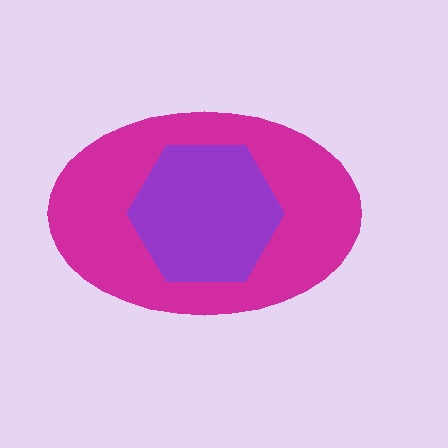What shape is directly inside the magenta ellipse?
The purple hexagon.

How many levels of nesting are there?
2.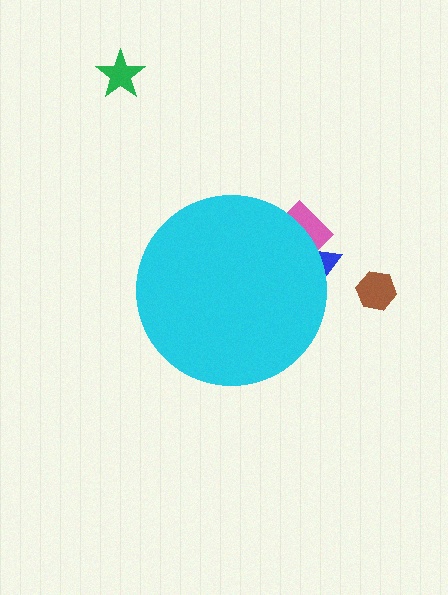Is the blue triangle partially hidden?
Yes, the blue triangle is partially hidden behind the cyan circle.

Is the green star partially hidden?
No, the green star is fully visible.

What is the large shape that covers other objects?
A cyan circle.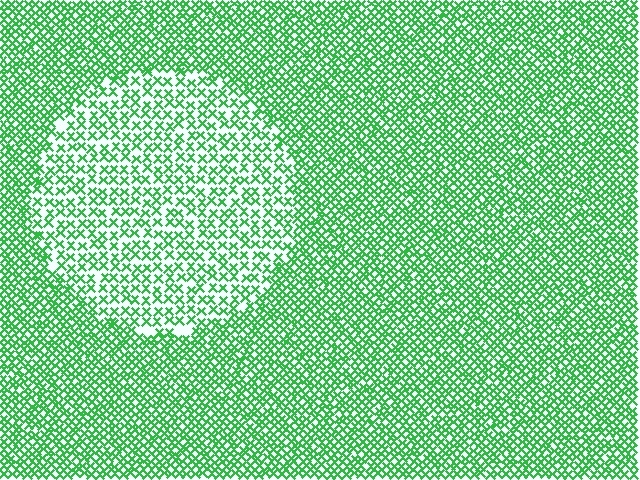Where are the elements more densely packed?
The elements are more densely packed outside the circle boundary.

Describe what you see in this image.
The image contains small green elements arranged at two different densities. A circle-shaped region is visible where the elements are less densely packed than the surrounding area.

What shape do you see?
I see a circle.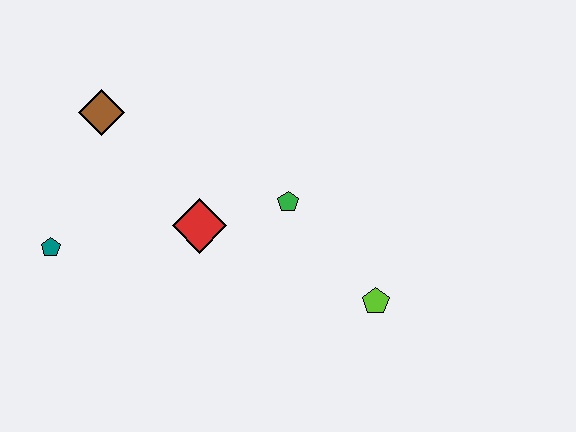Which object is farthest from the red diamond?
The lime pentagon is farthest from the red diamond.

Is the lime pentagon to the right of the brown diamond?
Yes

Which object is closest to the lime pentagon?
The green pentagon is closest to the lime pentagon.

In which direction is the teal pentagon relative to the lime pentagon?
The teal pentagon is to the left of the lime pentagon.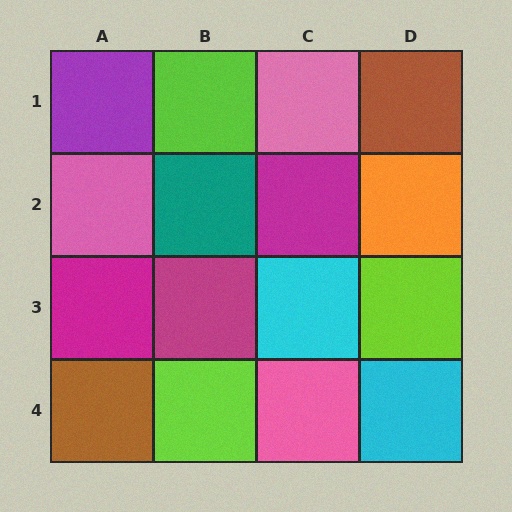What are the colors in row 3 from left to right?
Magenta, magenta, cyan, lime.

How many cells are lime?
3 cells are lime.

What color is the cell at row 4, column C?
Pink.